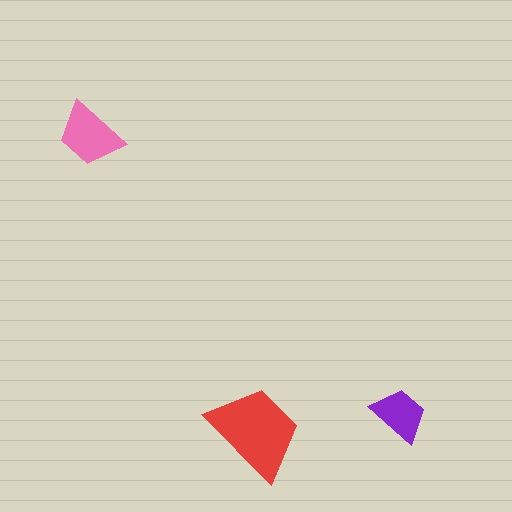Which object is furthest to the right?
The purple trapezoid is rightmost.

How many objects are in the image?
There are 3 objects in the image.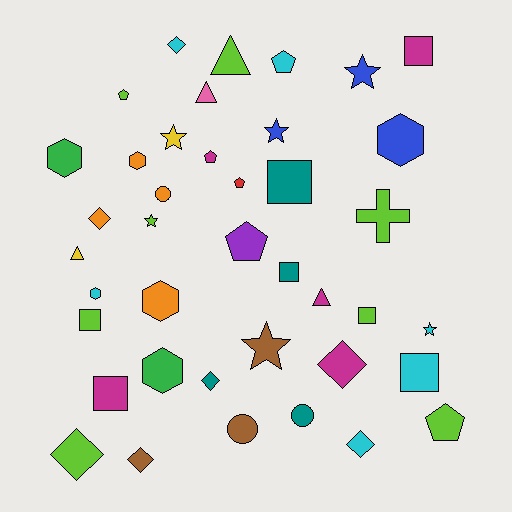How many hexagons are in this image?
There are 6 hexagons.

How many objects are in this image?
There are 40 objects.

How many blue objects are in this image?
There are 3 blue objects.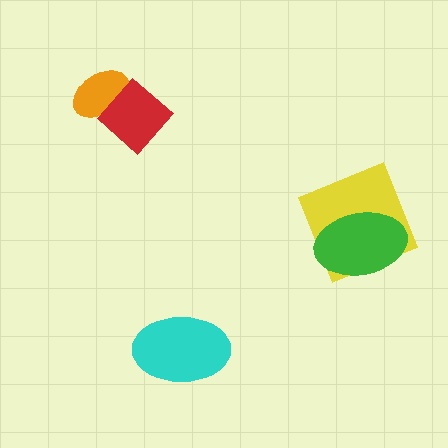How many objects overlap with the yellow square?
1 object overlaps with the yellow square.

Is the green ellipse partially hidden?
No, no other shape covers it.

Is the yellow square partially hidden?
Yes, it is partially covered by another shape.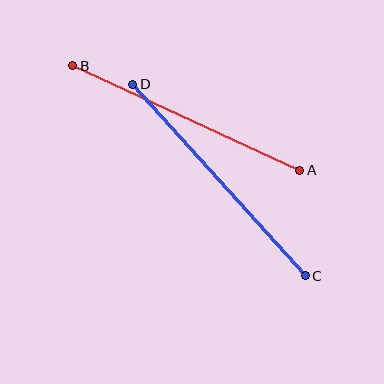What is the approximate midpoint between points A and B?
The midpoint is at approximately (186, 118) pixels.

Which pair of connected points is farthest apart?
Points C and D are farthest apart.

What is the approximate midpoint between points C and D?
The midpoint is at approximately (219, 180) pixels.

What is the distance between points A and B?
The distance is approximately 249 pixels.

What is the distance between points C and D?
The distance is approximately 258 pixels.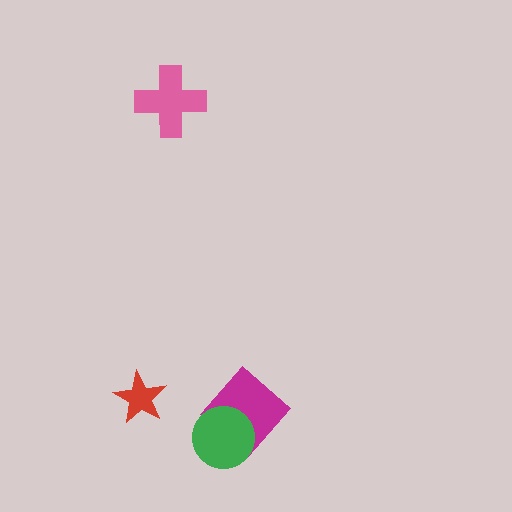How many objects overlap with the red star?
0 objects overlap with the red star.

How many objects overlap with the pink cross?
0 objects overlap with the pink cross.